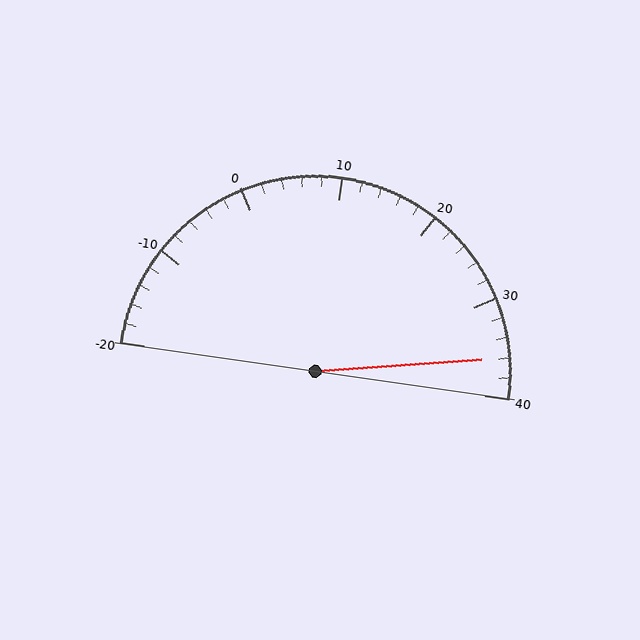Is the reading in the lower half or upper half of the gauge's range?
The reading is in the upper half of the range (-20 to 40).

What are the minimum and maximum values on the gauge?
The gauge ranges from -20 to 40.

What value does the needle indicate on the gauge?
The needle indicates approximately 36.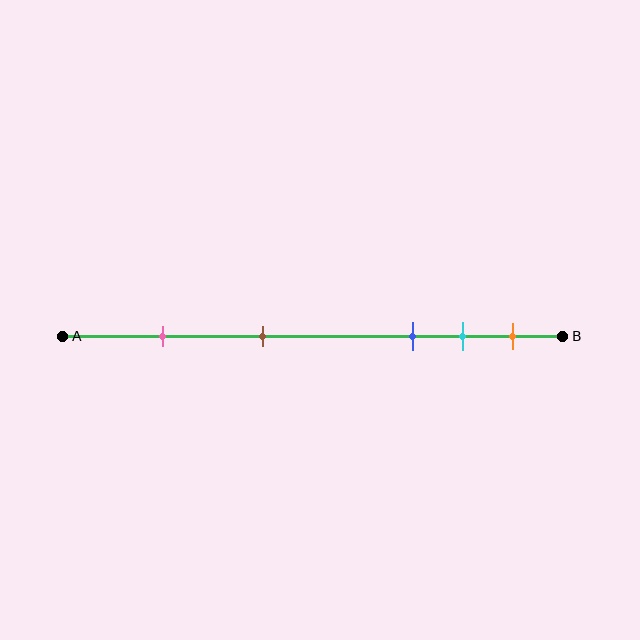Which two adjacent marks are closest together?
The cyan and orange marks are the closest adjacent pair.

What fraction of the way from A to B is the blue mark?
The blue mark is approximately 70% (0.7) of the way from A to B.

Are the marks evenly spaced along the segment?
No, the marks are not evenly spaced.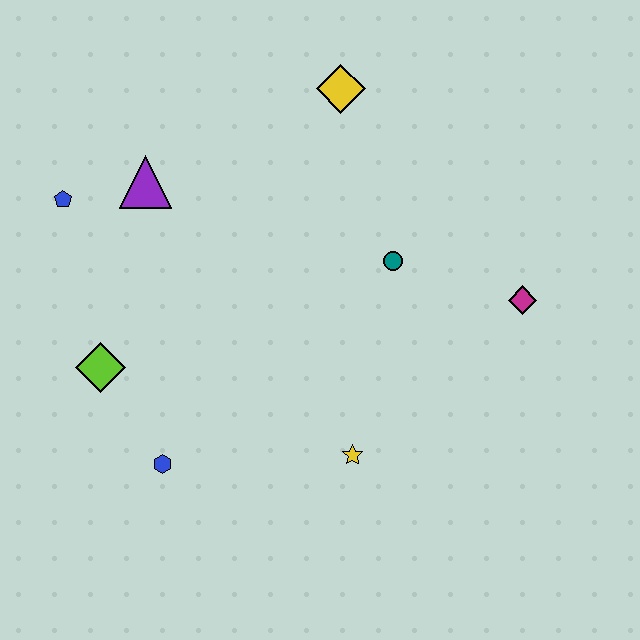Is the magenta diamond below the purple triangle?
Yes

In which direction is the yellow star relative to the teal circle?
The yellow star is below the teal circle.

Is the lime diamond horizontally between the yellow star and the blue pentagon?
Yes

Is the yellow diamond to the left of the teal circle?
Yes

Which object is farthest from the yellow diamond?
The blue hexagon is farthest from the yellow diamond.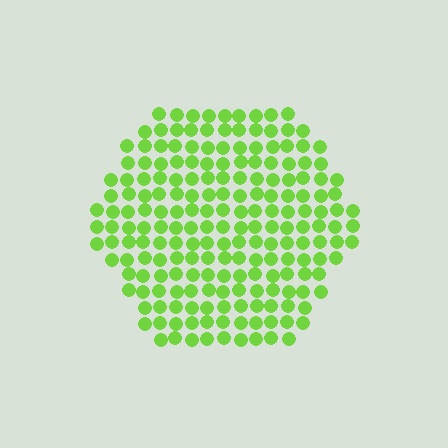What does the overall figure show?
The overall figure shows a hexagon.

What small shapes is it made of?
It is made of small circles.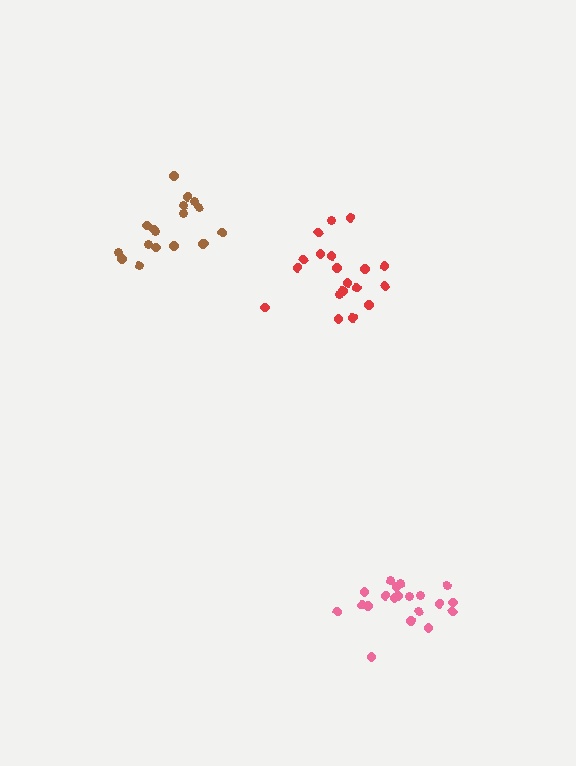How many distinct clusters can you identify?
There are 3 distinct clusters.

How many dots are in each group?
Group 1: 20 dots, Group 2: 18 dots, Group 3: 19 dots (57 total).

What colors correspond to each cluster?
The clusters are colored: pink, brown, red.